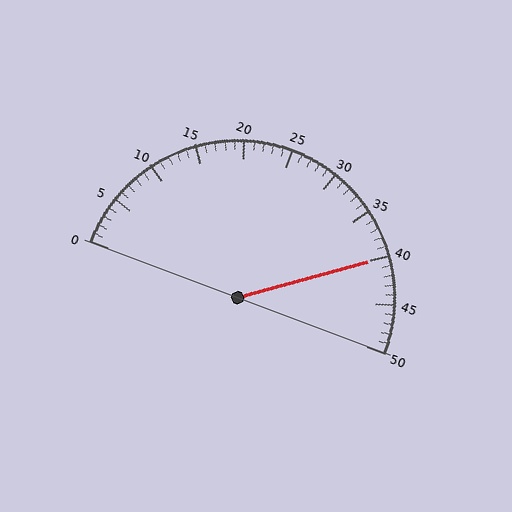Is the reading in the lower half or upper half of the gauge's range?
The reading is in the upper half of the range (0 to 50).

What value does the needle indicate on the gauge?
The needle indicates approximately 40.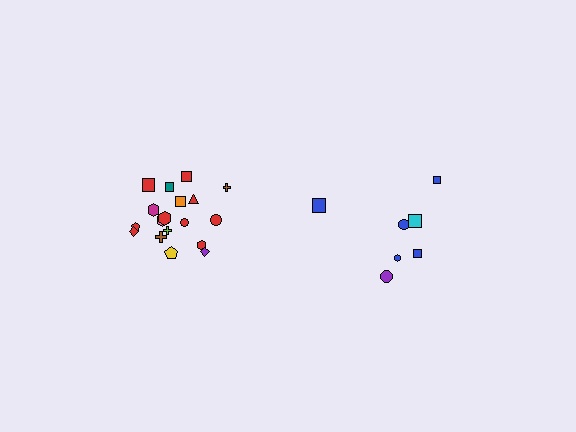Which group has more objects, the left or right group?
The left group.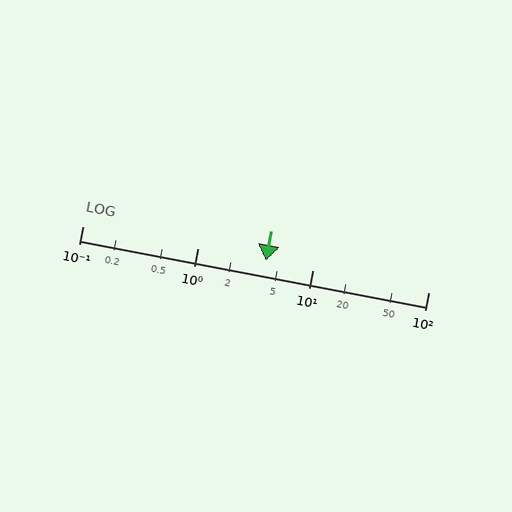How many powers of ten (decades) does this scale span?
The scale spans 3 decades, from 0.1 to 100.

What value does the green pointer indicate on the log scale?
The pointer indicates approximately 3.9.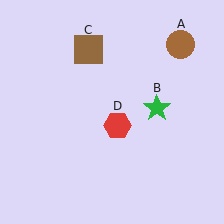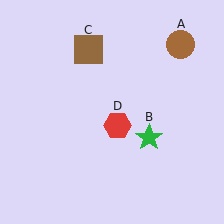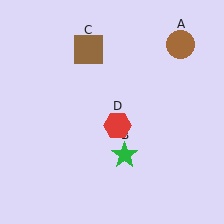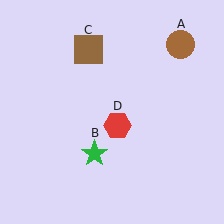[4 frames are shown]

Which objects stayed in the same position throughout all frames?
Brown circle (object A) and brown square (object C) and red hexagon (object D) remained stationary.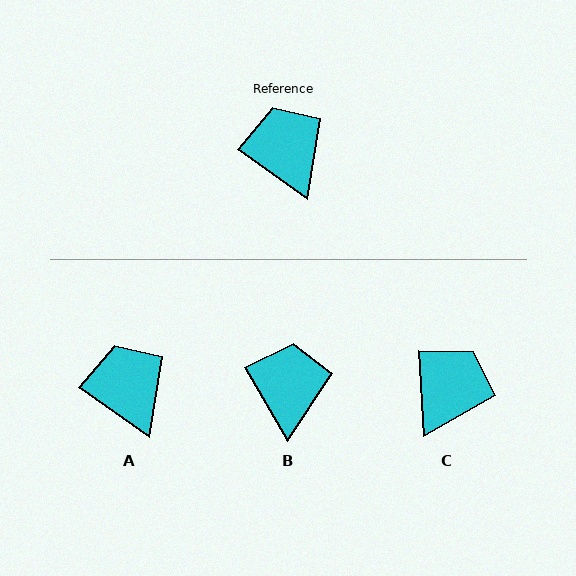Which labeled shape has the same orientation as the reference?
A.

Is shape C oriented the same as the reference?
No, it is off by about 51 degrees.